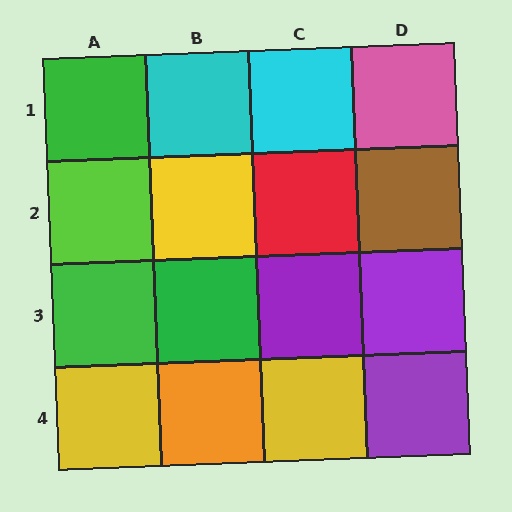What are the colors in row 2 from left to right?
Lime, yellow, red, brown.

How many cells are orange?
1 cell is orange.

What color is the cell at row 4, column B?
Orange.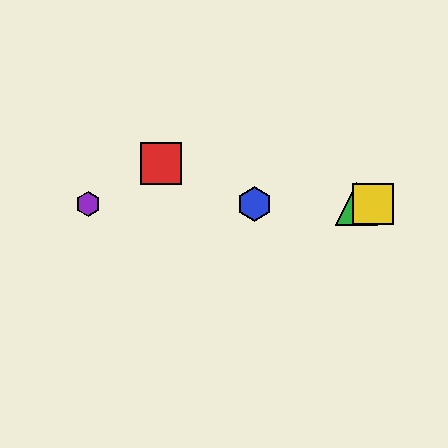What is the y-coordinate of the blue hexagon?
The blue hexagon is at y≈204.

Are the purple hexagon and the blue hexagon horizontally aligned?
Yes, both are at y≈204.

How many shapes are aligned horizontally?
4 shapes (the blue hexagon, the green triangle, the yellow square, the purple hexagon) are aligned horizontally.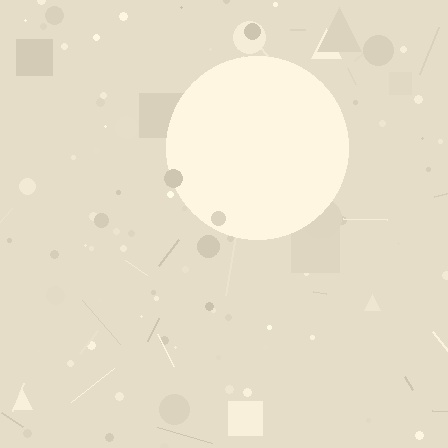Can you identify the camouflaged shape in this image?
The camouflaged shape is a circle.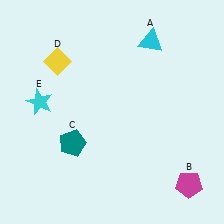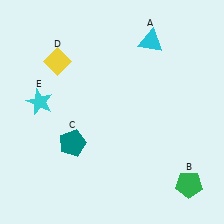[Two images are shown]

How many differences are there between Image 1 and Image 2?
There is 1 difference between the two images.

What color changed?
The pentagon (B) changed from magenta in Image 1 to green in Image 2.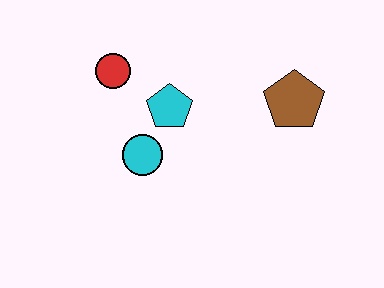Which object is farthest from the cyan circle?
The brown pentagon is farthest from the cyan circle.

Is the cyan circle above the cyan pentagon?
No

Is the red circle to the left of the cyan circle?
Yes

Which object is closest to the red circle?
The cyan pentagon is closest to the red circle.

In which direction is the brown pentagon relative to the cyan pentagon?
The brown pentagon is to the right of the cyan pentagon.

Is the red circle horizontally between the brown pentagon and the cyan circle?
No